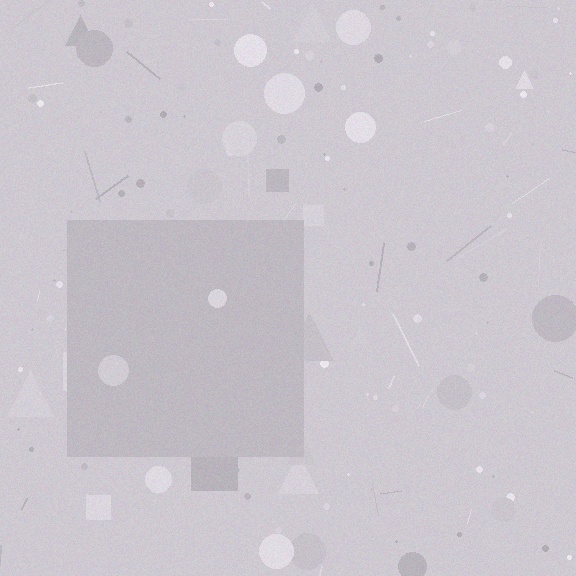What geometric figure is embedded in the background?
A square is embedded in the background.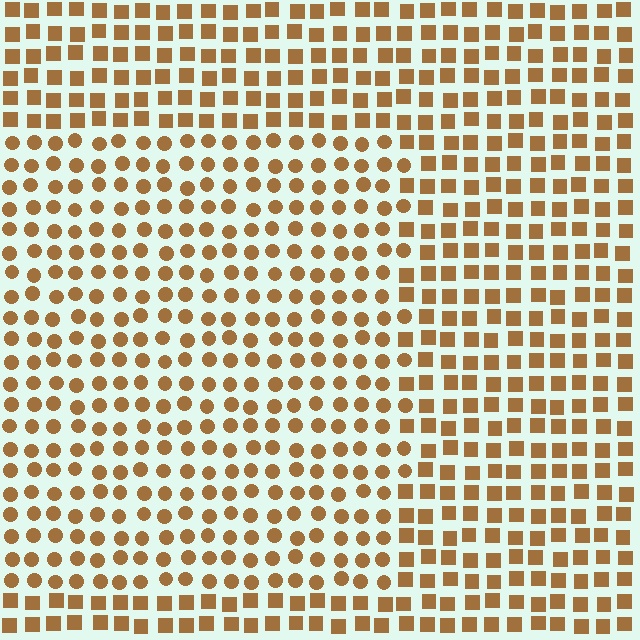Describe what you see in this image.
The image is filled with small brown elements arranged in a uniform grid. A rectangle-shaped region contains circles, while the surrounding area contains squares. The boundary is defined purely by the change in element shape.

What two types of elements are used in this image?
The image uses circles inside the rectangle region and squares outside it.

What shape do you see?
I see a rectangle.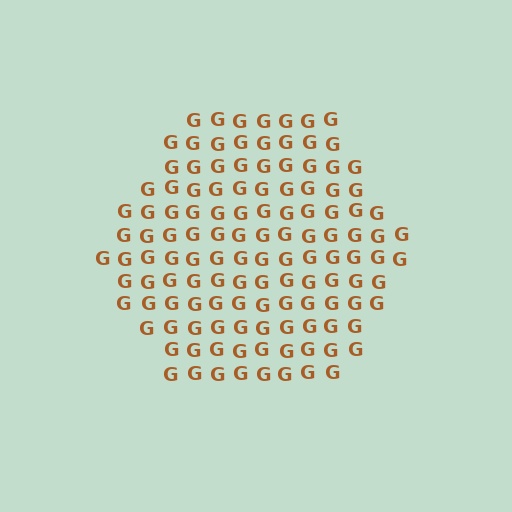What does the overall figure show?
The overall figure shows a hexagon.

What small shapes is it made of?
It is made of small letter G's.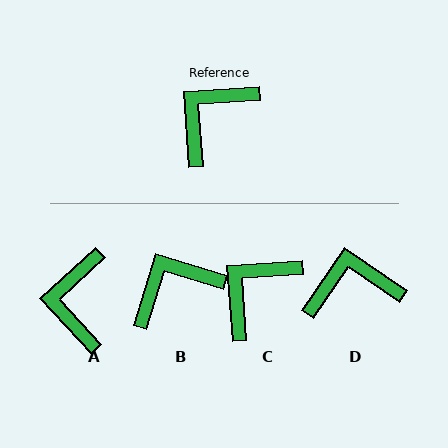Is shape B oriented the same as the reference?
No, it is off by about 21 degrees.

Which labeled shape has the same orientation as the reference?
C.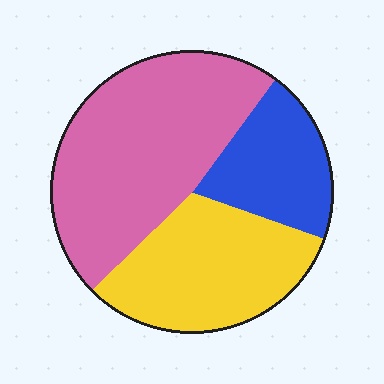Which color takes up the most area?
Pink, at roughly 50%.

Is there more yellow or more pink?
Pink.